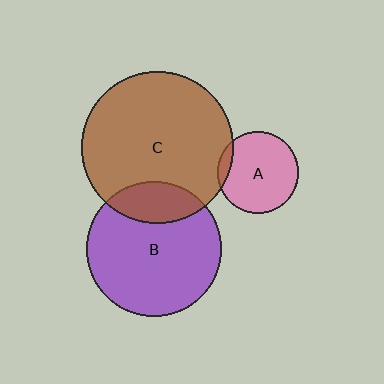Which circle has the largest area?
Circle C (brown).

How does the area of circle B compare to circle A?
Approximately 2.7 times.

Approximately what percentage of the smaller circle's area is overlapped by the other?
Approximately 10%.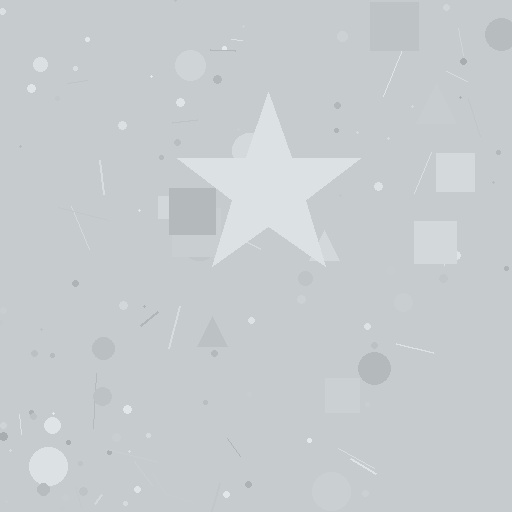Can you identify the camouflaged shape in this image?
The camouflaged shape is a star.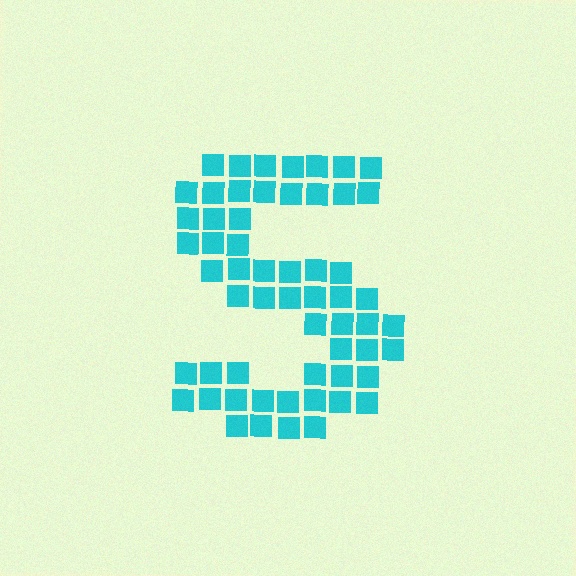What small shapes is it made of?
It is made of small squares.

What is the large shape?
The large shape is the letter S.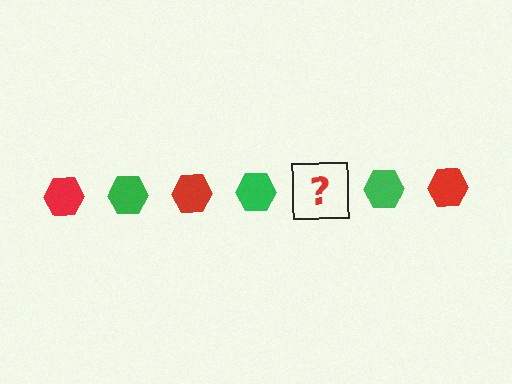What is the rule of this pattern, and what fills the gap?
The rule is that the pattern cycles through red, green hexagons. The gap should be filled with a red hexagon.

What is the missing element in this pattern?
The missing element is a red hexagon.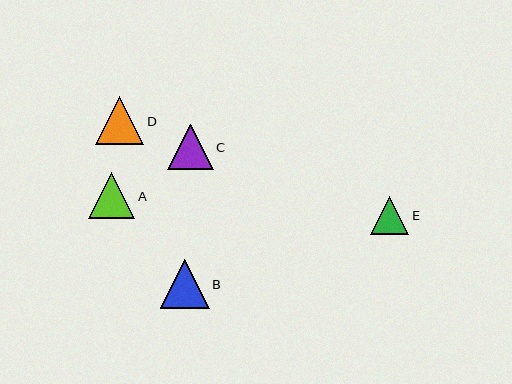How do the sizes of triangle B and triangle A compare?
Triangle B and triangle A are approximately the same size.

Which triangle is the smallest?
Triangle E is the smallest with a size of approximately 38 pixels.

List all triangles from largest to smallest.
From largest to smallest: B, D, A, C, E.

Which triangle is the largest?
Triangle B is the largest with a size of approximately 49 pixels.